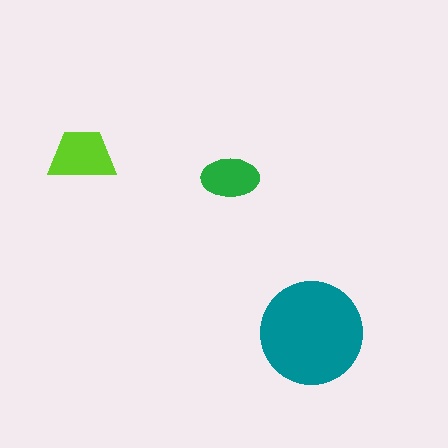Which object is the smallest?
The green ellipse.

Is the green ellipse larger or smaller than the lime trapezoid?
Smaller.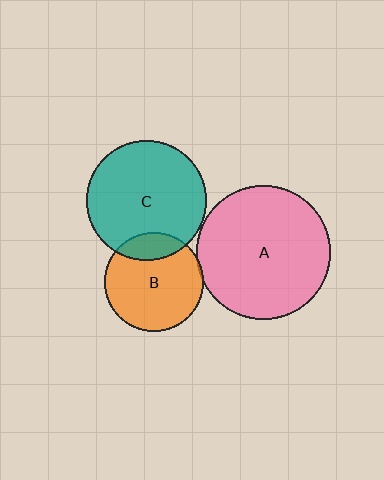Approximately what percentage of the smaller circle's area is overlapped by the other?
Approximately 5%.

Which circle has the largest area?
Circle A (pink).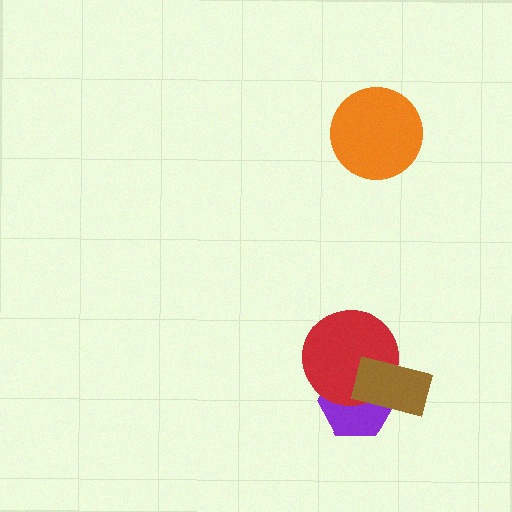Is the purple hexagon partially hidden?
Yes, it is partially covered by another shape.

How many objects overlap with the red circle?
2 objects overlap with the red circle.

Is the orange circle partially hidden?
No, no other shape covers it.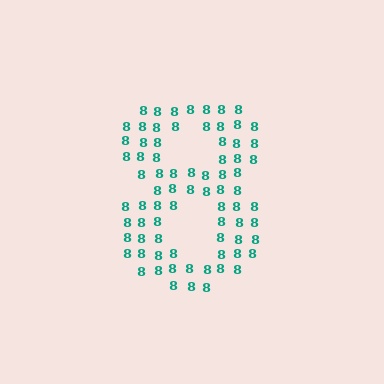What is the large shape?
The large shape is the digit 8.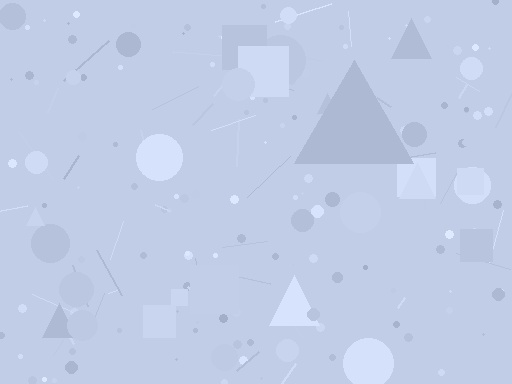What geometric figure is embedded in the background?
A triangle is embedded in the background.